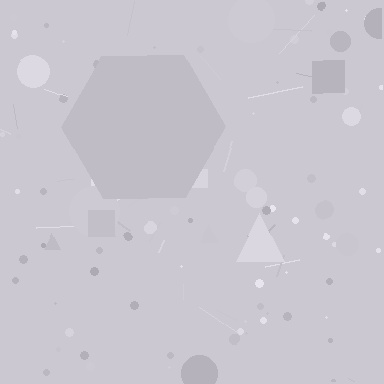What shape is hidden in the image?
A hexagon is hidden in the image.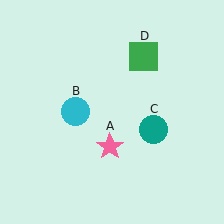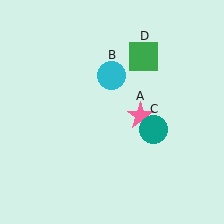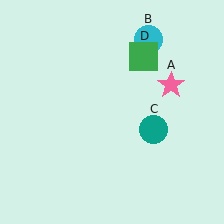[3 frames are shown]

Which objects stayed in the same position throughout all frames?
Teal circle (object C) and green square (object D) remained stationary.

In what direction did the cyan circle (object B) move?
The cyan circle (object B) moved up and to the right.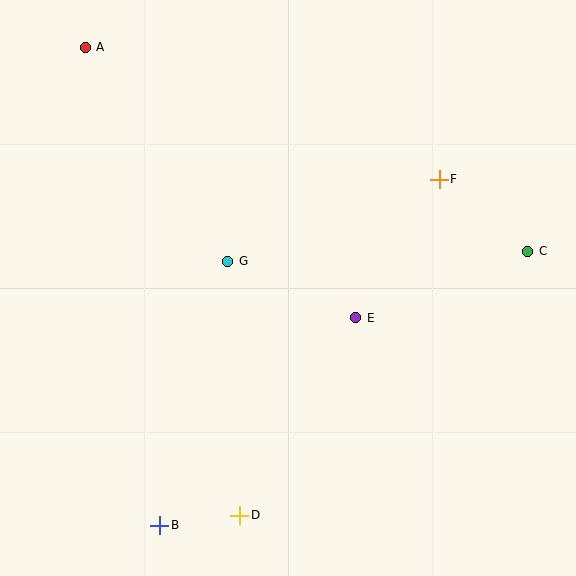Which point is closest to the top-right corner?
Point F is closest to the top-right corner.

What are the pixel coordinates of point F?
Point F is at (439, 180).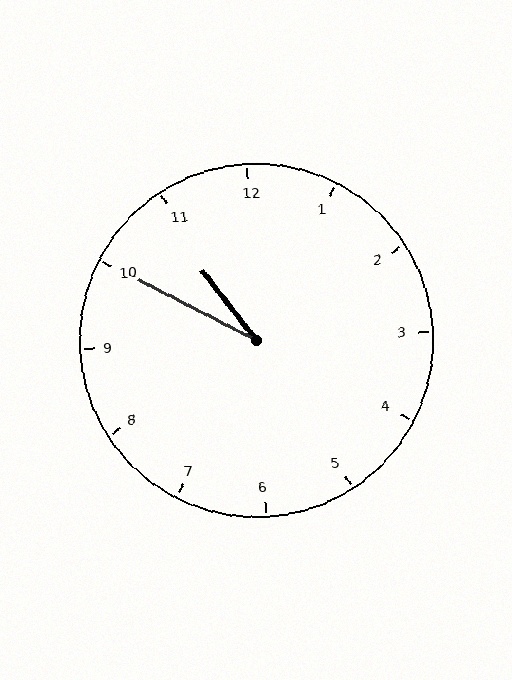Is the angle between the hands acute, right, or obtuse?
It is acute.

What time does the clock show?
10:50.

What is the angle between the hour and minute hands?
Approximately 25 degrees.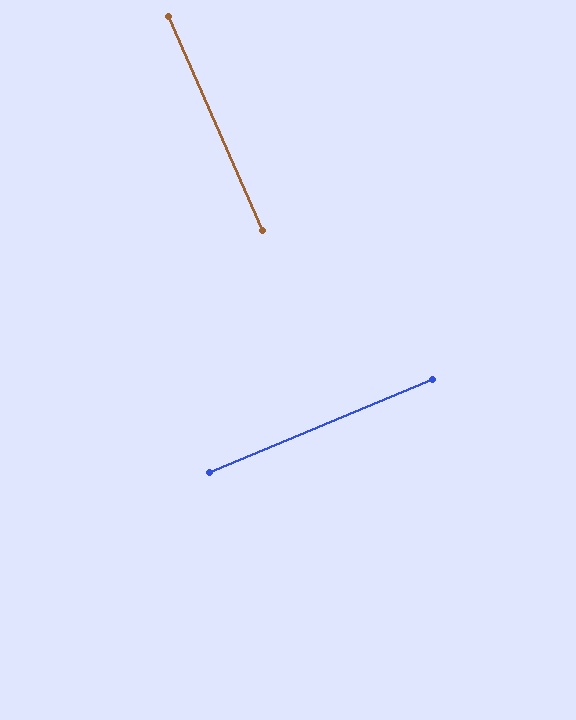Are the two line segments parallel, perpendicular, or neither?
Perpendicular — they meet at approximately 89°.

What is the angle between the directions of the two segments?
Approximately 89 degrees.